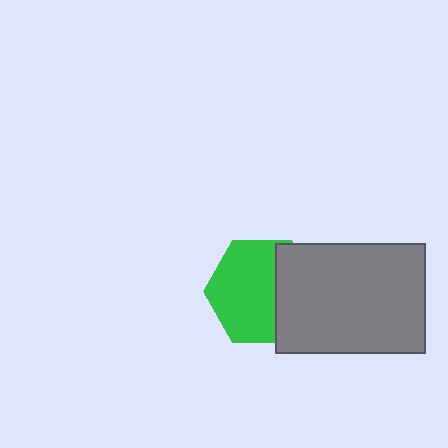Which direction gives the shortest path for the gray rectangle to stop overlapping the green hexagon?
Moving right gives the shortest separation.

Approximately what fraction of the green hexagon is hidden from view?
Roughly 34% of the green hexagon is hidden behind the gray rectangle.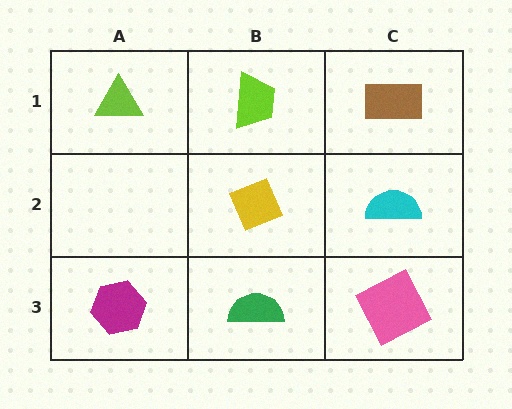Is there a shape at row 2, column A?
No, that cell is empty.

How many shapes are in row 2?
2 shapes.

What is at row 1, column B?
A lime trapezoid.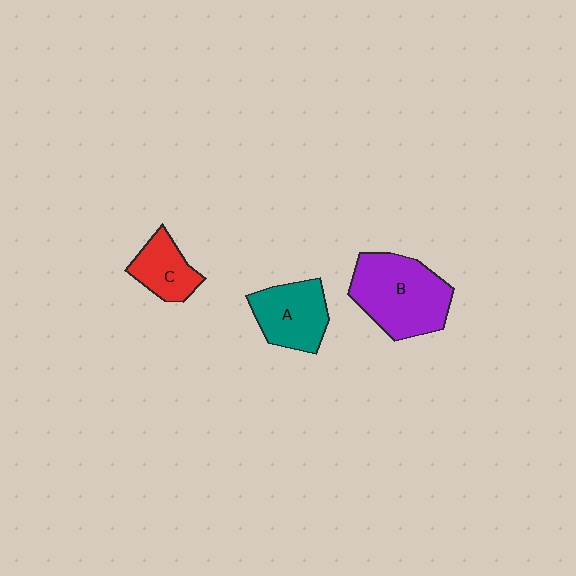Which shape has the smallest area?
Shape C (red).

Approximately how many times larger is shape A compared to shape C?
Approximately 1.4 times.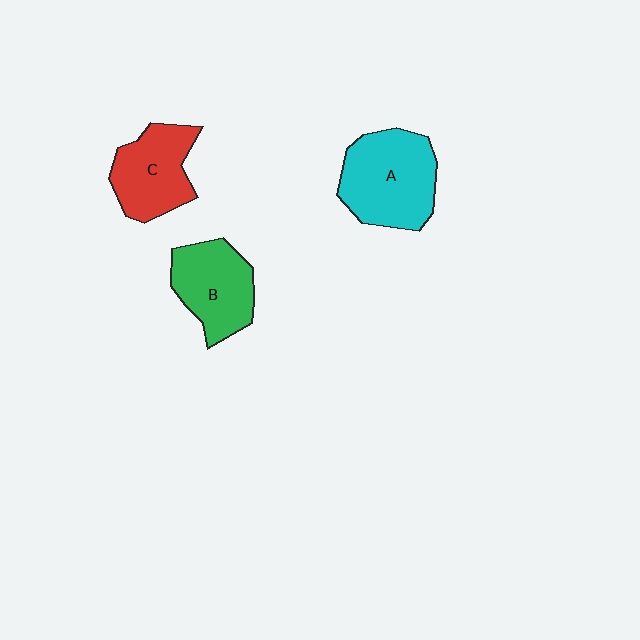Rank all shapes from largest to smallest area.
From largest to smallest: A (cyan), B (green), C (red).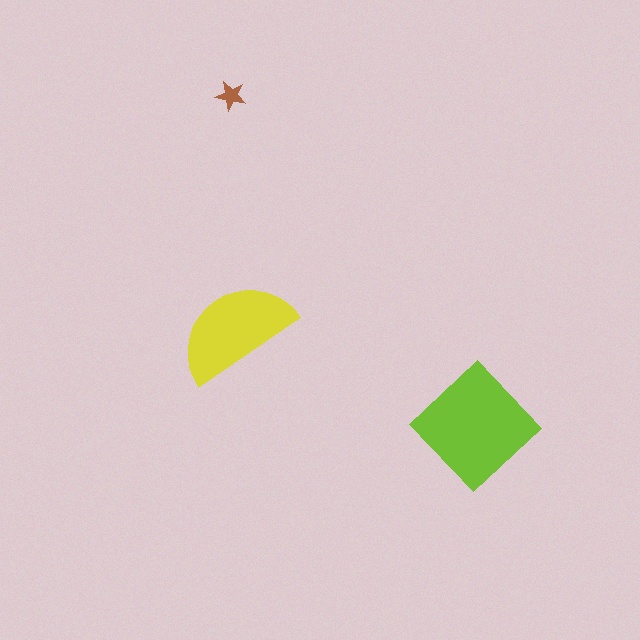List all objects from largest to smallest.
The lime diamond, the yellow semicircle, the brown star.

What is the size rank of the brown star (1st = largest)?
3rd.